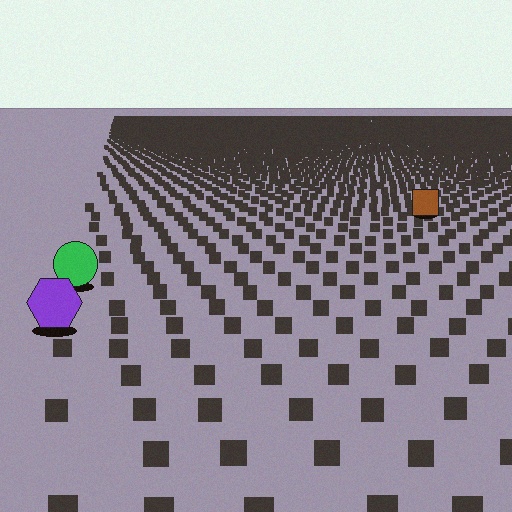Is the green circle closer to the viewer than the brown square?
Yes. The green circle is closer — you can tell from the texture gradient: the ground texture is coarser near it.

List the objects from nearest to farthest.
From nearest to farthest: the purple hexagon, the green circle, the brown square.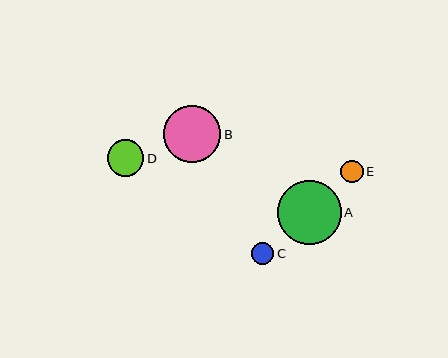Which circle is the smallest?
Circle C is the smallest with a size of approximately 22 pixels.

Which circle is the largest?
Circle A is the largest with a size of approximately 64 pixels.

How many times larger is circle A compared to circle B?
Circle A is approximately 1.1 times the size of circle B.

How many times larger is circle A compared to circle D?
Circle A is approximately 1.7 times the size of circle D.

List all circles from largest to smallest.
From largest to smallest: A, B, D, E, C.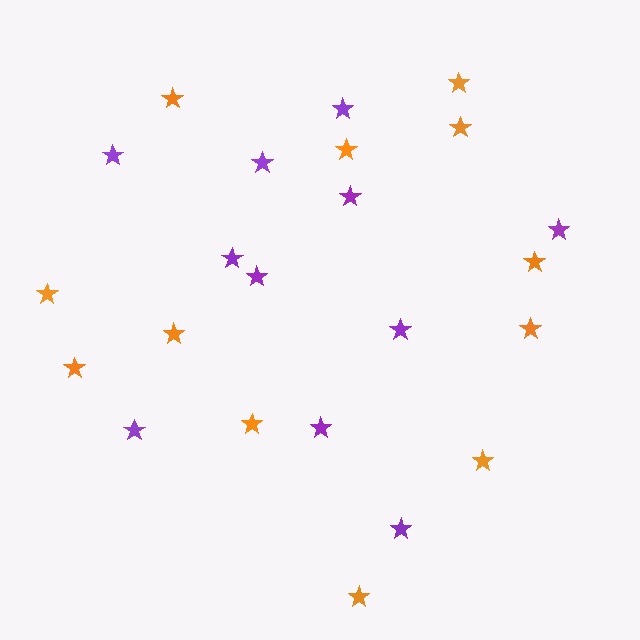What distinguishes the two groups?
There are 2 groups: one group of orange stars (12) and one group of purple stars (11).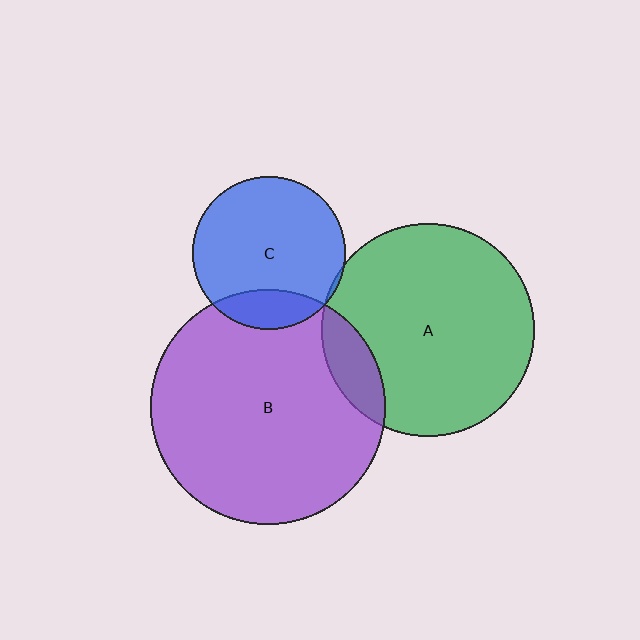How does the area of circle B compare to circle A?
Approximately 1.2 times.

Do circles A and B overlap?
Yes.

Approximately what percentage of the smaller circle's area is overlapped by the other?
Approximately 10%.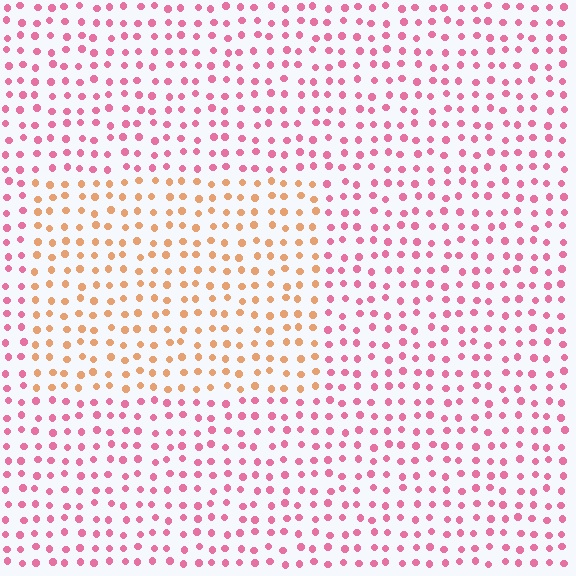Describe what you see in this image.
The image is filled with small pink elements in a uniform arrangement. A rectangle-shaped region is visible where the elements are tinted to a slightly different hue, forming a subtle color boundary.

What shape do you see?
I see a rectangle.